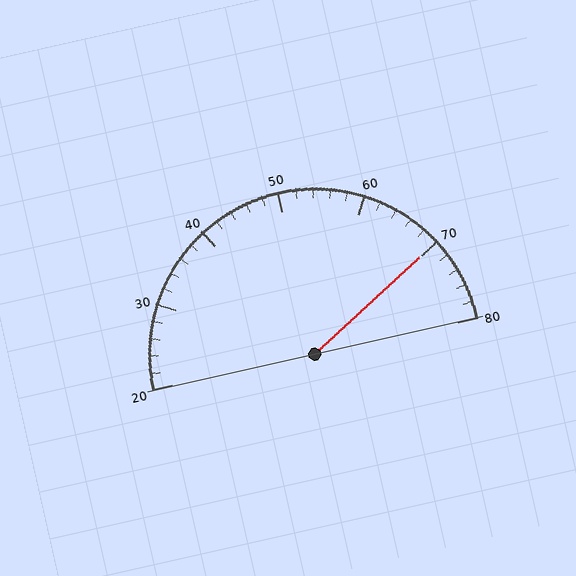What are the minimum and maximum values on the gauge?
The gauge ranges from 20 to 80.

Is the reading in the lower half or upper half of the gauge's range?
The reading is in the upper half of the range (20 to 80).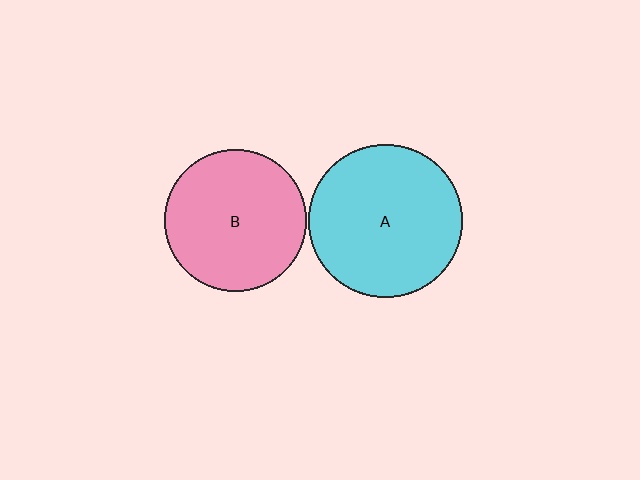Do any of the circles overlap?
No, none of the circles overlap.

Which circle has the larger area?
Circle A (cyan).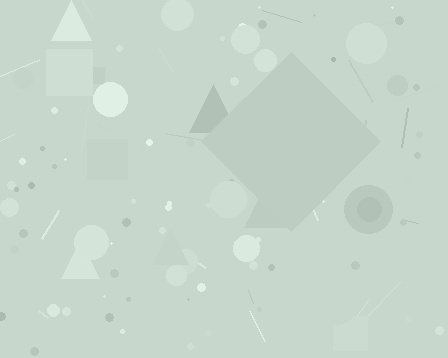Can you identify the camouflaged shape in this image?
The camouflaged shape is a diamond.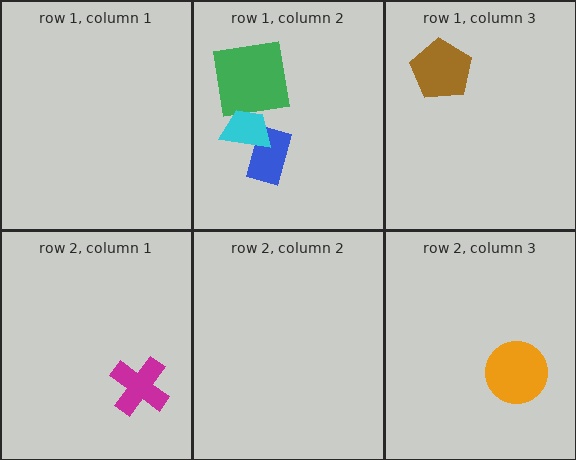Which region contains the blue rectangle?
The row 1, column 2 region.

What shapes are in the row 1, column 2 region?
The green square, the blue rectangle, the cyan trapezoid.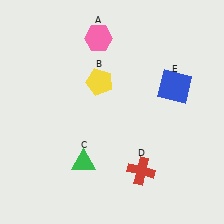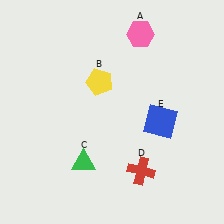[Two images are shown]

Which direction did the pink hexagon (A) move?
The pink hexagon (A) moved right.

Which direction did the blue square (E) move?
The blue square (E) moved down.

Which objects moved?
The objects that moved are: the pink hexagon (A), the blue square (E).